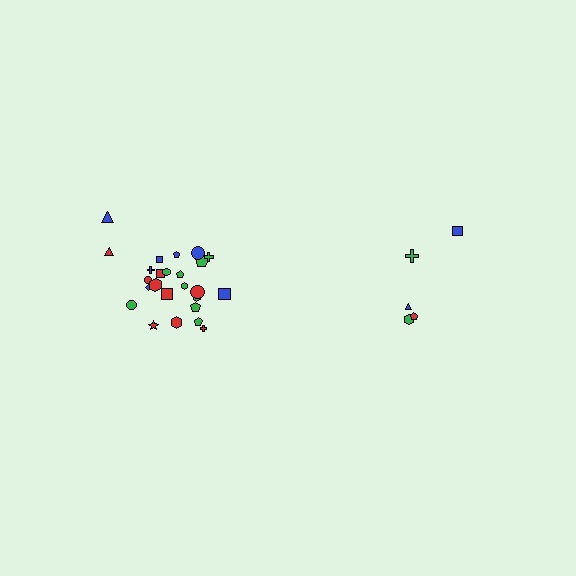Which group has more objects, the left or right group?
The left group.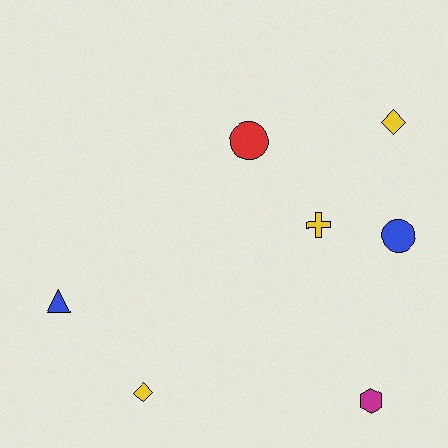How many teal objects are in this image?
There are no teal objects.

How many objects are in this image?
There are 7 objects.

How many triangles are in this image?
There is 1 triangle.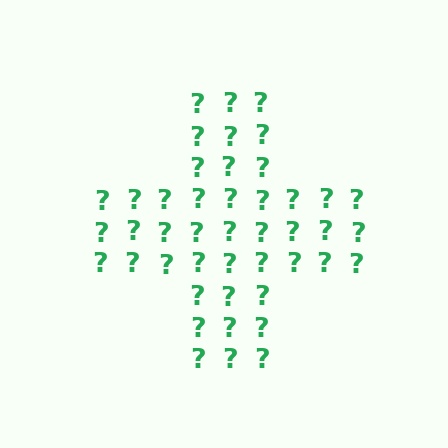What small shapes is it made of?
It is made of small question marks.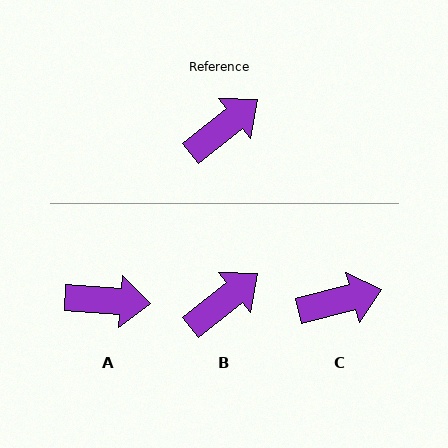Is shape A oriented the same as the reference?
No, it is off by about 43 degrees.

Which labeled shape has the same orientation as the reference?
B.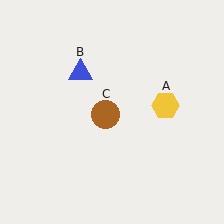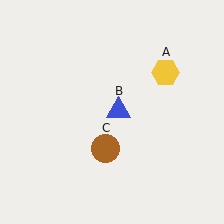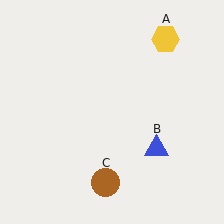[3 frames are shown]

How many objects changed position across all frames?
3 objects changed position: yellow hexagon (object A), blue triangle (object B), brown circle (object C).